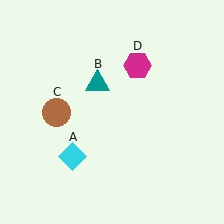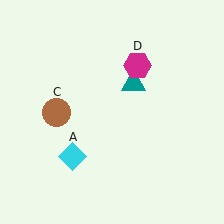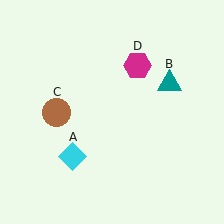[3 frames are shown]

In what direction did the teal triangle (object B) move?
The teal triangle (object B) moved right.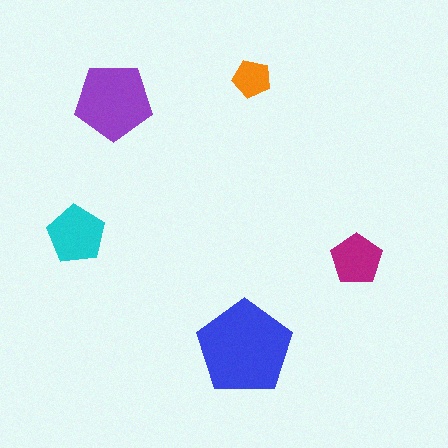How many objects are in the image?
There are 5 objects in the image.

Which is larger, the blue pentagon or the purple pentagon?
The blue one.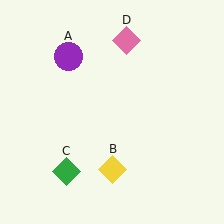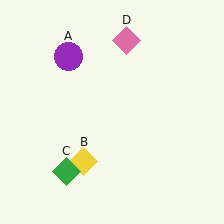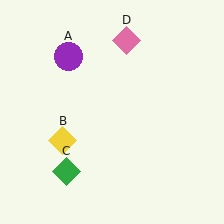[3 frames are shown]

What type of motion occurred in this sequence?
The yellow diamond (object B) rotated clockwise around the center of the scene.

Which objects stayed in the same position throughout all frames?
Purple circle (object A) and green diamond (object C) and pink diamond (object D) remained stationary.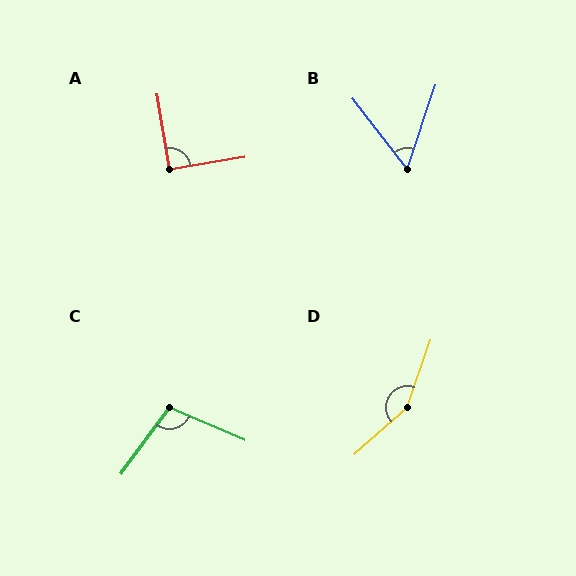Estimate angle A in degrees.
Approximately 90 degrees.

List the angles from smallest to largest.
B (56°), A (90°), C (103°), D (151°).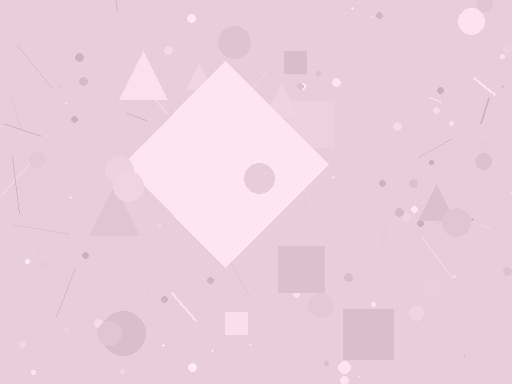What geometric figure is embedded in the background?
A diamond is embedded in the background.